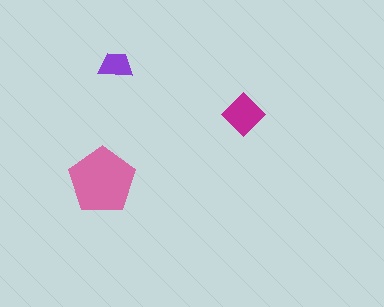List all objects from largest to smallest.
The pink pentagon, the magenta diamond, the purple trapezoid.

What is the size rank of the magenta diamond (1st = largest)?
2nd.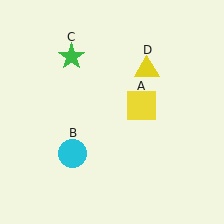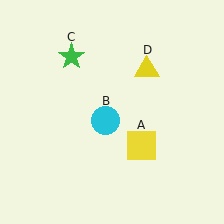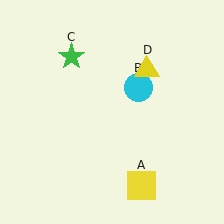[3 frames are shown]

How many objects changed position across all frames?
2 objects changed position: yellow square (object A), cyan circle (object B).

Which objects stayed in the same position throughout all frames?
Green star (object C) and yellow triangle (object D) remained stationary.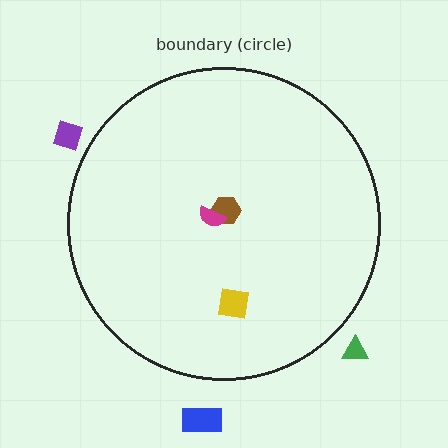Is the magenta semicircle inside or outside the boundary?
Inside.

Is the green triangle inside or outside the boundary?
Outside.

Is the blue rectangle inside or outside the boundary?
Outside.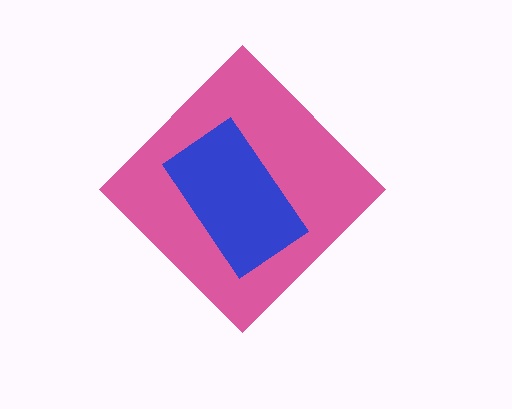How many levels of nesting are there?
2.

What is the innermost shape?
The blue rectangle.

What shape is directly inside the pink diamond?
The blue rectangle.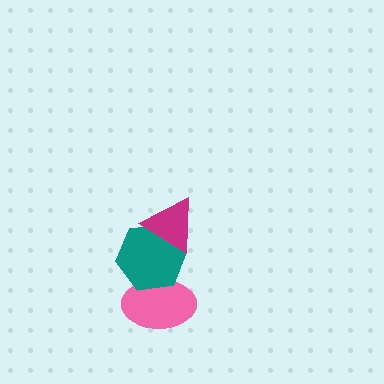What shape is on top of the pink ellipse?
The teal hexagon is on top of the pink ellipse.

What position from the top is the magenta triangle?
The magenta triangle is 1st from the top.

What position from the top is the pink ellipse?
The pink ellipse is 3rd from the top.